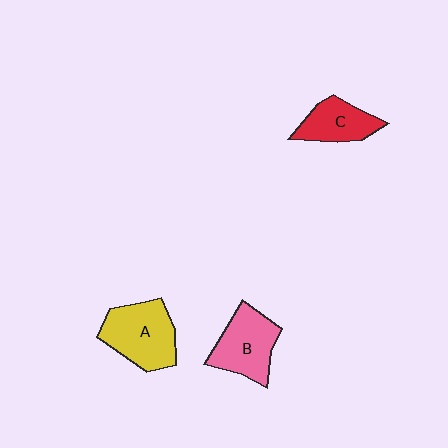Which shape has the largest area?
Shape A (yellow).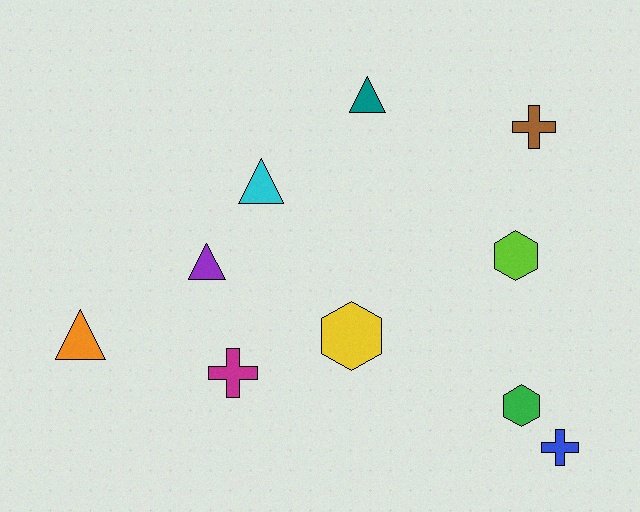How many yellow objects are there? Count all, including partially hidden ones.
There is 1 yellow object.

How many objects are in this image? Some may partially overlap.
There are 10 objects.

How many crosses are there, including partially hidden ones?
There are 3 crosses.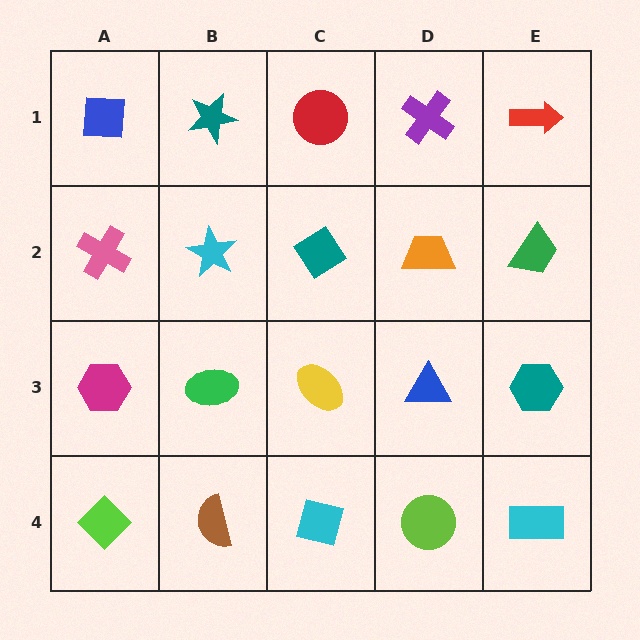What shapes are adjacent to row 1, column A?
A pink cross (row 2, column A), a teal star (row 1, column B).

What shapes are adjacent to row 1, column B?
A cyan star (row 2, column B), a blue square (row 1, column A), a red circle (row 1, column C).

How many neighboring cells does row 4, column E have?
2.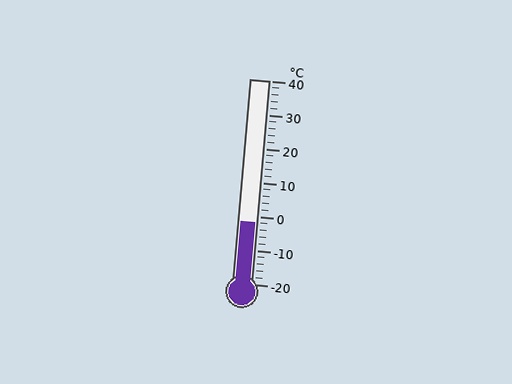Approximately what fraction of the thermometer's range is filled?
The thermometer is filled to approximately 30% of its range.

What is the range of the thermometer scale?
The thermometer scale ranges from -20°C to 40°C.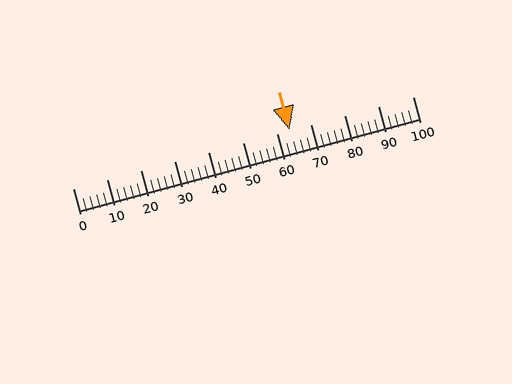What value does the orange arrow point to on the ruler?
The orange arrow points to approximately 64.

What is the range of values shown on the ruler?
The ruler shows values from 0 to 100.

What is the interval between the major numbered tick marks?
The major tick marks are spaced 10 units apart.